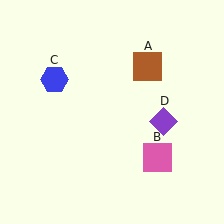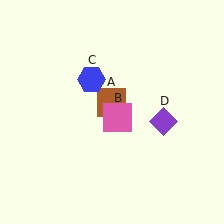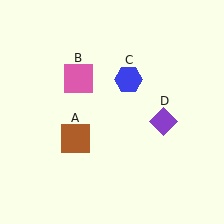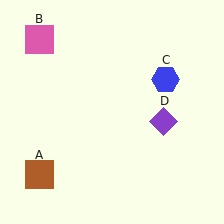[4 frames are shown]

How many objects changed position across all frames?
3 objects changed position: brown square (object A), pink square (object B), blue hexagon (object C).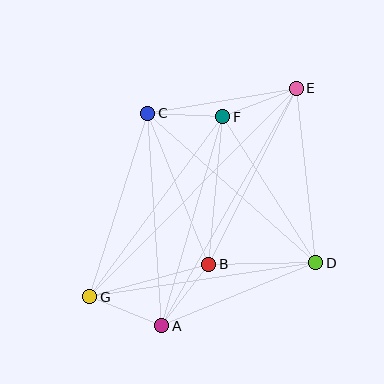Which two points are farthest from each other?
Points E and G are farthest from each other.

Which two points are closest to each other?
Points C and F are closest to each other.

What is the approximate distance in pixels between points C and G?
The distance between C and G is approximately 192 pixels.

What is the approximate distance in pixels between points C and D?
The distance between C and D is approximately 225 pixels.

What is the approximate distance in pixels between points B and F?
The distance between B and F is approximately 148 pixels.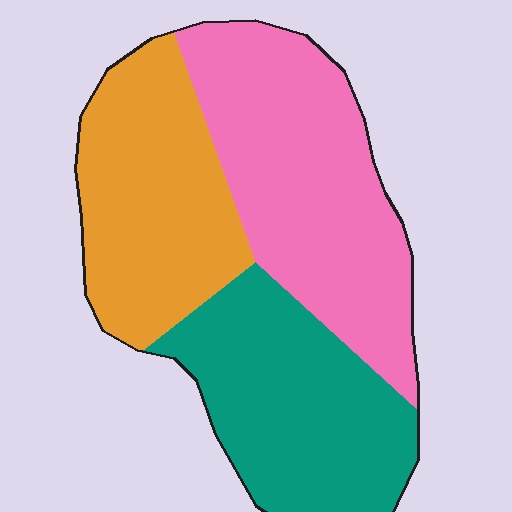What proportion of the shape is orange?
Orange takes up between a sixth and a third of the shape.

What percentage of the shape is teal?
Teal takes up between a quarter and a half of the shape.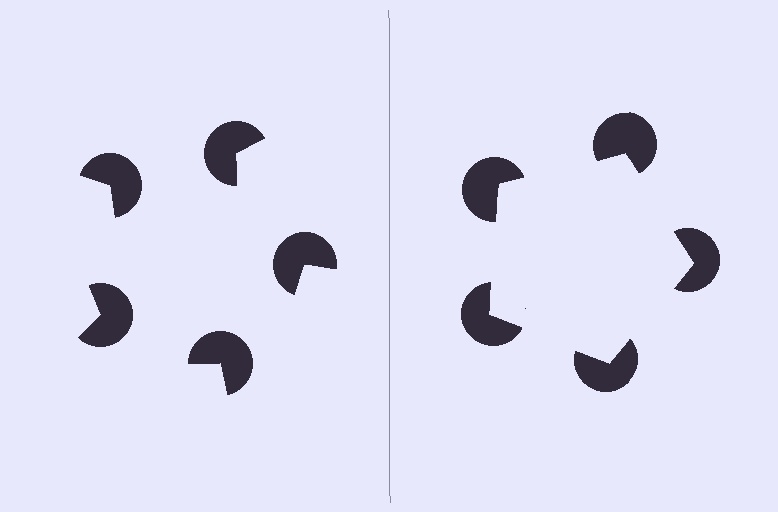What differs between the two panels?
The pac-man discs are positioned identically on both sides; only the wedge orientations differ. On the right they align to a pentagon; on the left they are misaligned.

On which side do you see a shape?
An illusory pentagon appears on the right side. On the left side the wedge cuts are rotated, so no coherent shape forms.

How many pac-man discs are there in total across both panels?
10 — 5 on each side.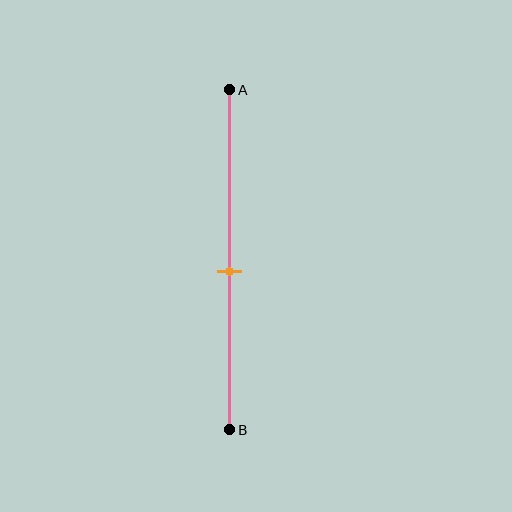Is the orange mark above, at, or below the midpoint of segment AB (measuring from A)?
The orange mark is below the midpoint of segment AB.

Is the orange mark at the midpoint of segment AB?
No, the mark is at about 55% from A, not at the 50% midpoint.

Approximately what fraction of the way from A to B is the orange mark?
The orange mark is approximately 55% of the way from A to B.